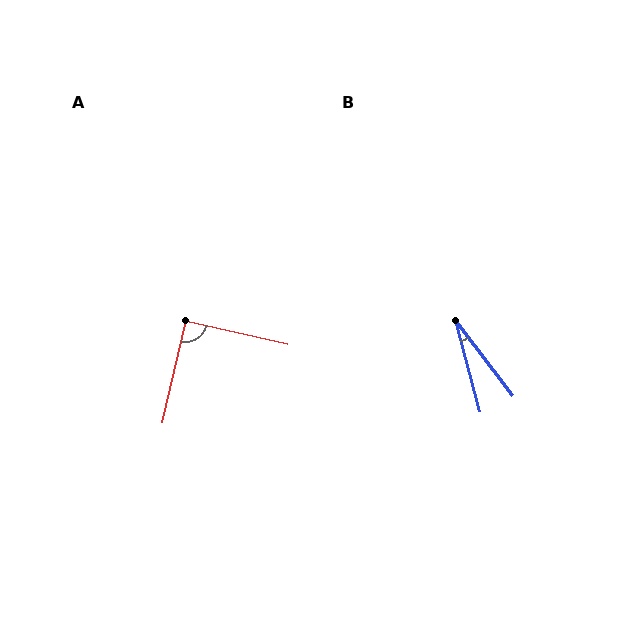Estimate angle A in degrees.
Approximately 90 degrees.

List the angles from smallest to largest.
B (22°), A (90°).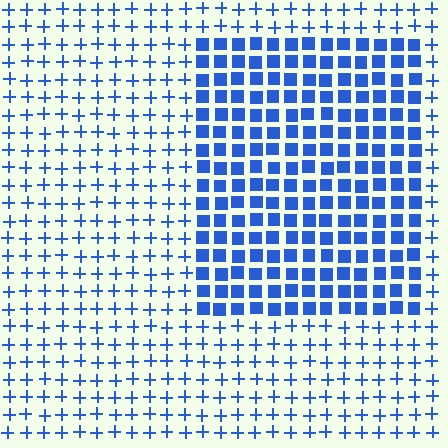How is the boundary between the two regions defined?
The boundary is defined by a change in element shape: squares inside vs. plus signs outside. All elements share the same color and spacing.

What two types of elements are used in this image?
The image uses squares inside the rectangle region and plus signs outside it.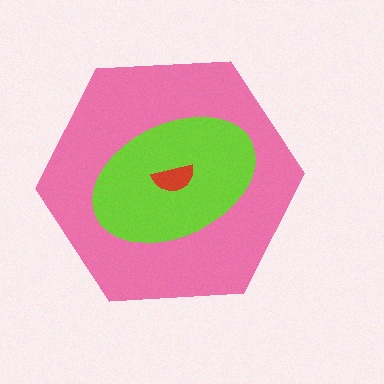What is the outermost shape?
The pink hexagon.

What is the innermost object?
The red semicircle.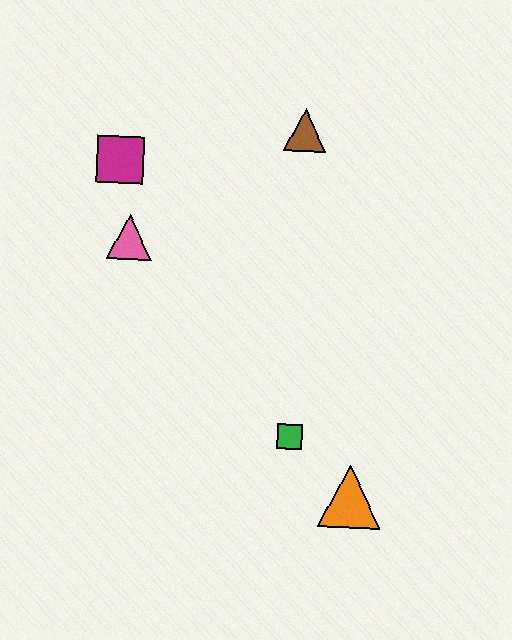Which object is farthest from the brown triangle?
The orange triangle is farthest from the brown triangle.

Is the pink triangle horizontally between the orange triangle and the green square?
No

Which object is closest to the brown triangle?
The magenta square is closest to the brown triangle.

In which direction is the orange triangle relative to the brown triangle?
The orange triangle is below the brown triangle.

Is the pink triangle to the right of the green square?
No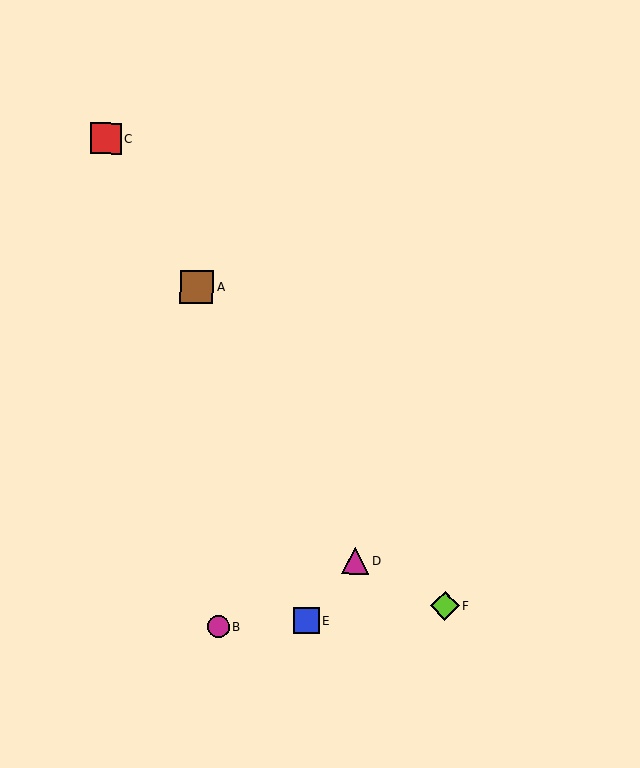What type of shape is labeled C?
Shape C is a red square.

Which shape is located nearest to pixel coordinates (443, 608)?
The lime diamond (labeled F) at (445, 606) is nearest to that location.